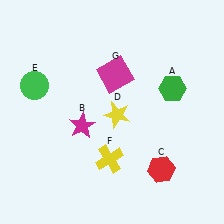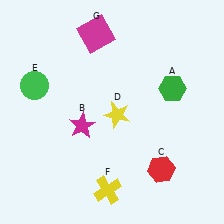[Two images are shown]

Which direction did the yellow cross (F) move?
The yellow cross (F) moved down.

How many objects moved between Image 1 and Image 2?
2 objects moved between the two images.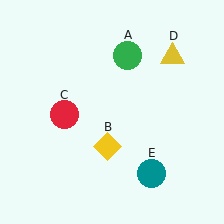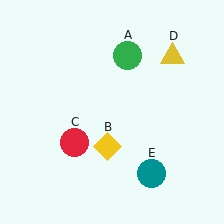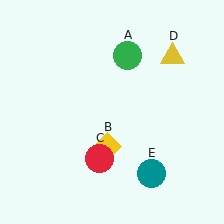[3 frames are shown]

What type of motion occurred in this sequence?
The red circle (object C) rotated counterclockwise around the center of the scene.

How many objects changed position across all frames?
1 object changed position: red circle (object C).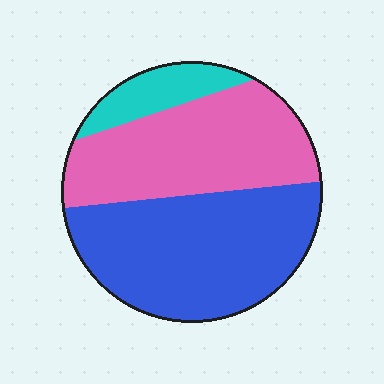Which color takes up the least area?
Cyan, at roughly 10%.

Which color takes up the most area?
Blue, at roughly 50%.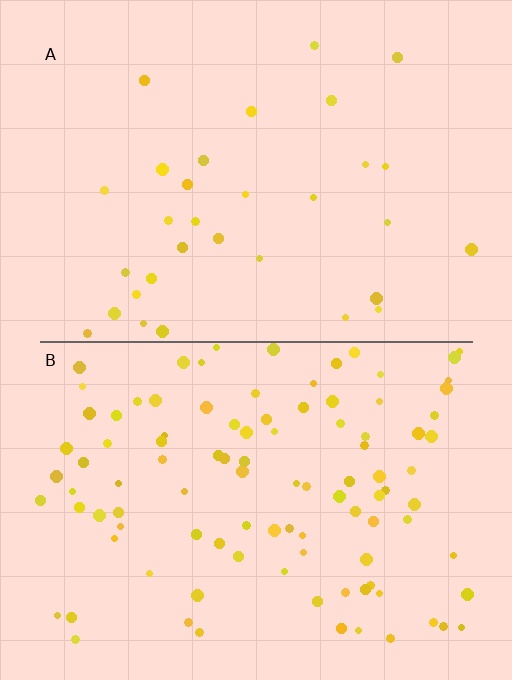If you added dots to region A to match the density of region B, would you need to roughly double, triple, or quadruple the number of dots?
Approximately triple.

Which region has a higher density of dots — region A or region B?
B (the bottom).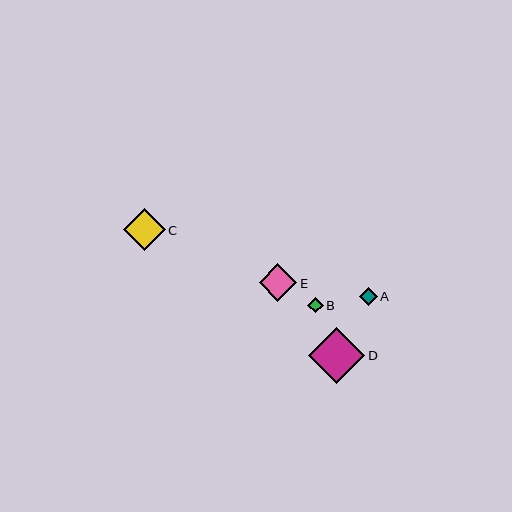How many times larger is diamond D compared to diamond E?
Diamond D is approximately 1.5 times the size of diamond E.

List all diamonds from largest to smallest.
From largest to smallest: D, C, E, A, B.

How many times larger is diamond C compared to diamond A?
Diamond C is approximately 2.4 times the size of diamond A.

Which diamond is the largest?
Diamond D is the largest with a size of approximately 57 pixels.